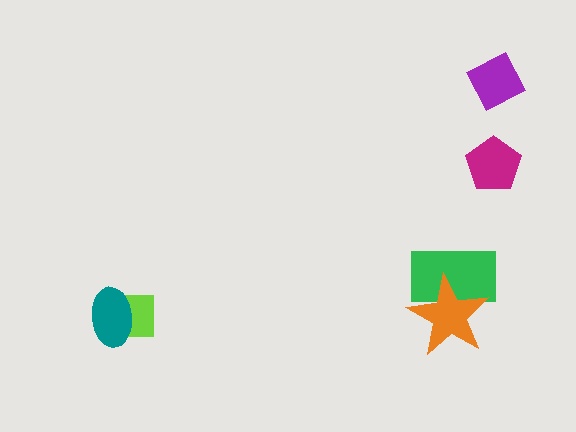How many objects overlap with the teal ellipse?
1 object overlaps with the teal ellipse.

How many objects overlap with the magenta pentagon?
0 objects overlap with the magenta pentagon.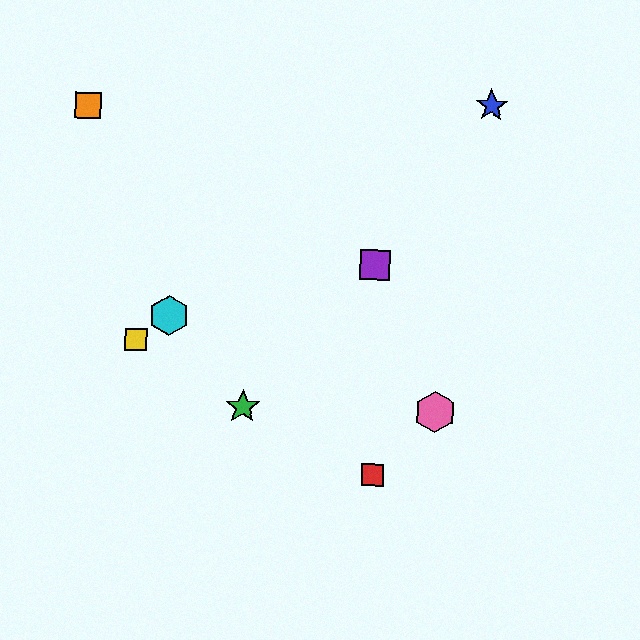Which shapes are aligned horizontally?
The green star, the pink hexagon are aligned horizontally.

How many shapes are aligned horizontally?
2 shapes (the green star, the pink hexagon) are aligned horizontally.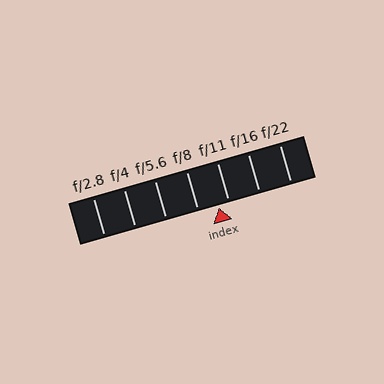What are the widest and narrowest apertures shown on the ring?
The widest aperture shown is f/2.8 and the narrowest is f/22.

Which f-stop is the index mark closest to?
The index mark is closest to f/11.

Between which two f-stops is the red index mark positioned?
The index mark is between f/8 and f/11.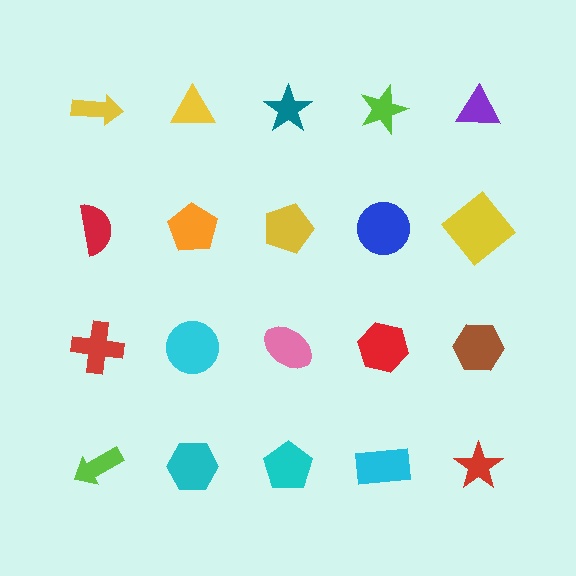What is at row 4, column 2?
A cyan hexagon.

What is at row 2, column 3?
A yellow pentagon.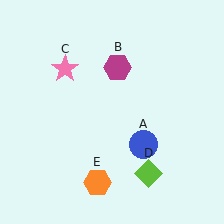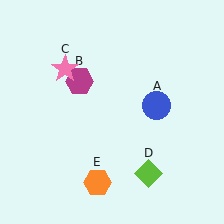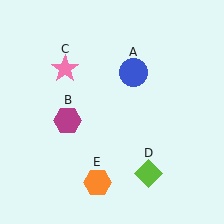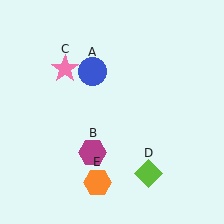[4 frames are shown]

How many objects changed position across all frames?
2 objects changed position: blue circle (object A), magenta hexagon (object B).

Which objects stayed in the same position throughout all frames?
Pink star (object C) and lime diamond (object D) and orange hexagon (object E) remained stationary.